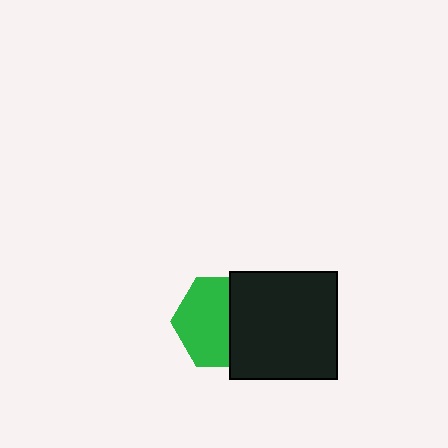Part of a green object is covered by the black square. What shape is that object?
It is a hexagon.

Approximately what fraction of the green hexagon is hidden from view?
Roughly 40% of the green hexagon is hidden behind the black square.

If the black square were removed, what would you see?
You would see the complete green hexagon.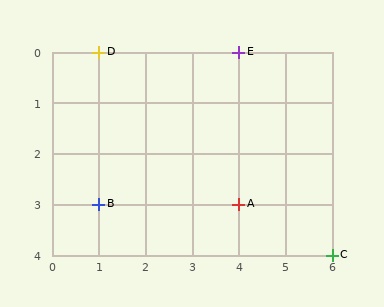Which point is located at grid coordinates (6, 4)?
Point C is at (6, 4).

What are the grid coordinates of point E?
Point E is at grid coordinates (4, 0).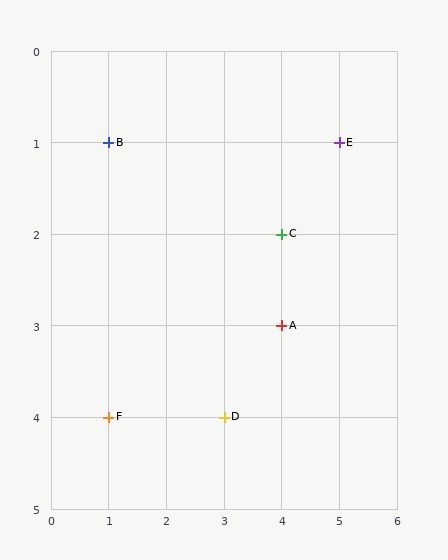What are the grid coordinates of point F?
Point F is at grid coordinates (1, 4).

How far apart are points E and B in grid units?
Points E and B are 4 columns apart.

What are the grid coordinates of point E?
Point E is at grid coordinates (5, 1).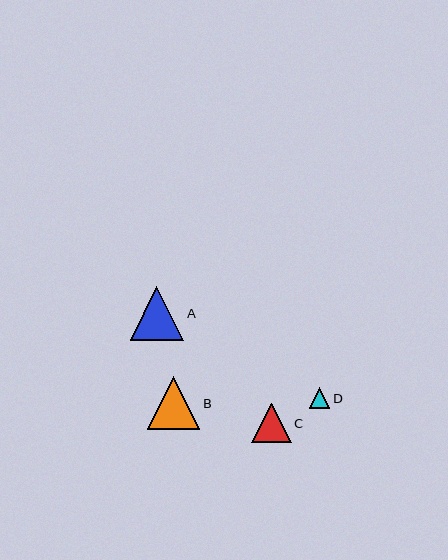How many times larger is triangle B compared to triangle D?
Triangle B is approximately 2.5 times the size of triangle D.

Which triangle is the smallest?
Triangle D is the smallest with a size of approximately 21 pixels.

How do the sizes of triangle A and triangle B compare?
Triangle A and triangle B are approximately the same size.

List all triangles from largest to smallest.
From largest to smallest: A, B, C, D.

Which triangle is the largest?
Triangle A is the largest with a size of approximately 53 pixels.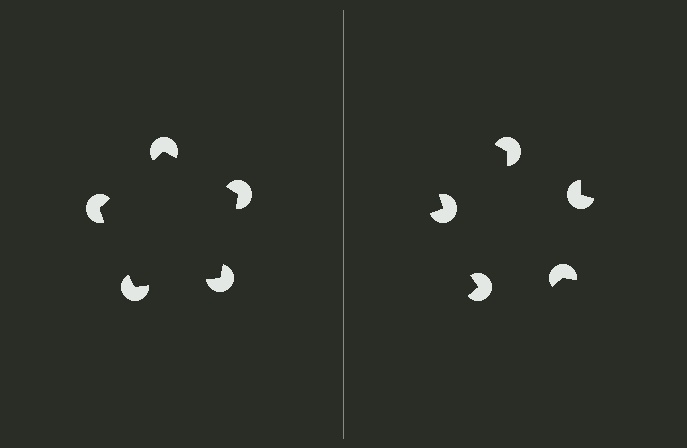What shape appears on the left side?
An illusory pentagon.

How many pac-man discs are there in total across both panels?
10 — 5 on each side.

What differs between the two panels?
The pac-man discs are positioned identically on both sides; only the wedge orientations differ. On the left they align to a pentagon; on the right they are misaligned.